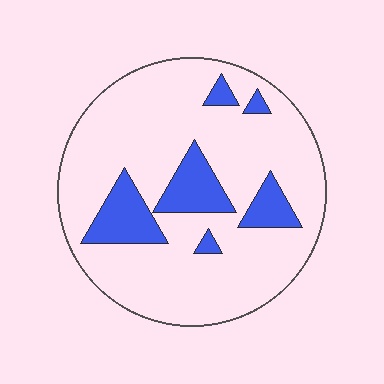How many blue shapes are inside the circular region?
6.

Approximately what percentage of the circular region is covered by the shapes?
Approximately 20%.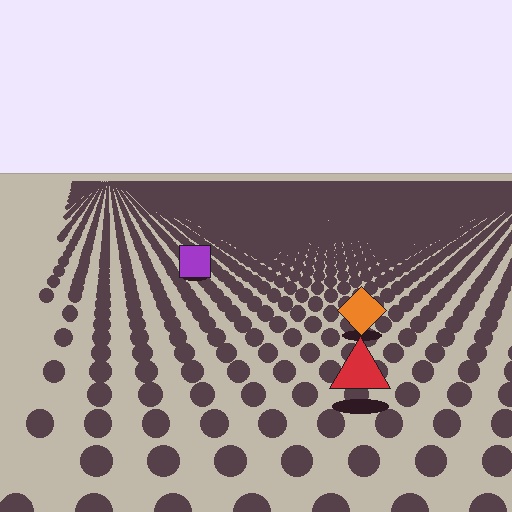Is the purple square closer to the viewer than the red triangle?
No. The red triangle is closer — you can tell from the texture gradient: the ground texture is coarser near it.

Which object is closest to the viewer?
The red triangle is closest. The texture marks near it are larger and more spread out.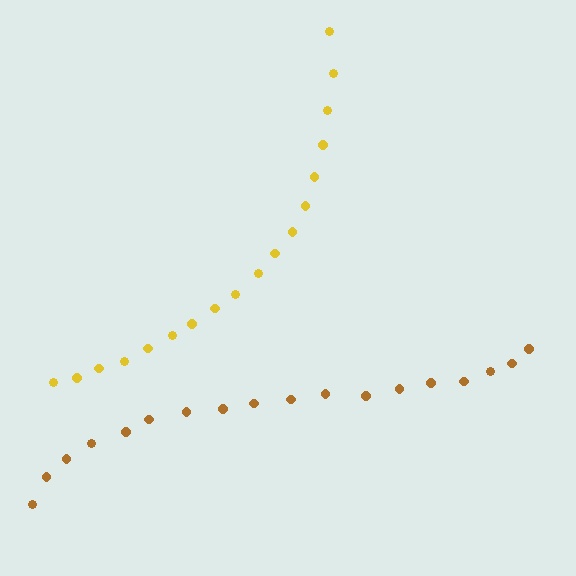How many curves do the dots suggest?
There are 2 distinct paths.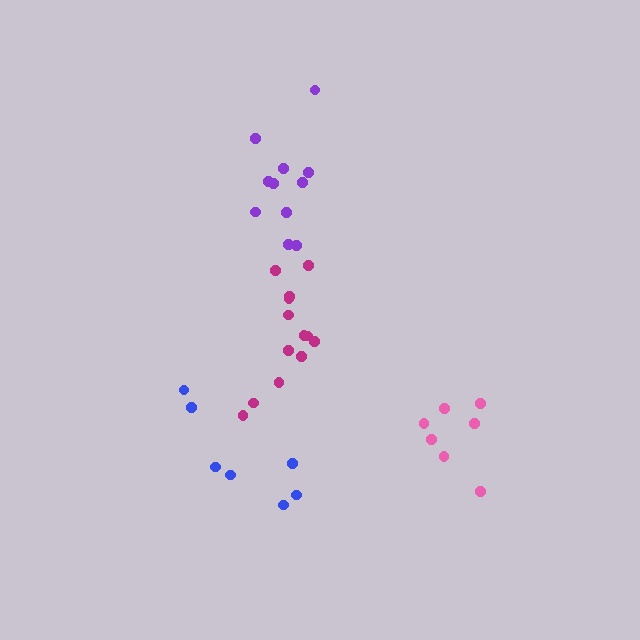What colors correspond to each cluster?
The clusters are colored: pink, purple, magenta, blue.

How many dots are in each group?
Group 1: 7 dots, Group 2: 11 dots, Group 3: 13 dots, Group 4: 7 dots (38 total).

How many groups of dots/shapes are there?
There are 4 groups.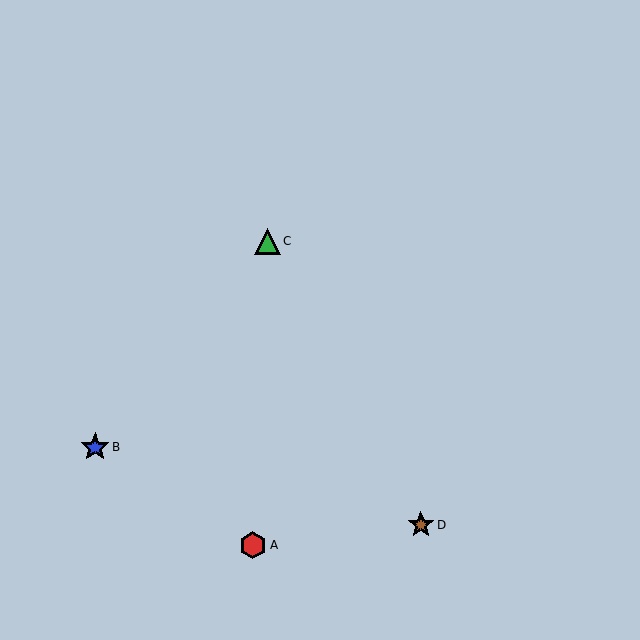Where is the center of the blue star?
The center of the blue star is at (95, 447).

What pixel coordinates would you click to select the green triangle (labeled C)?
Click at (267, 241) to select the green triangle C.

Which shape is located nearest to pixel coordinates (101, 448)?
The blue star (labeled B) at (95, 447) is nearest to that location.